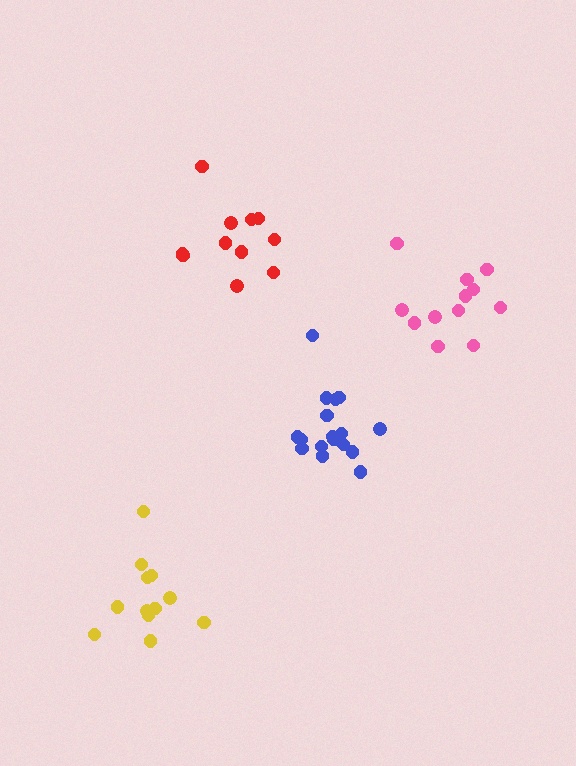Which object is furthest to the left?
The yellow cluster is leftmost.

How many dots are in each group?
Group 1: 11 dots, Group 2: 17 dots, Group 3: 12 dots, Group 4: 12 dots (52 total).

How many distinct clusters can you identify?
There are 4 distinct clusters.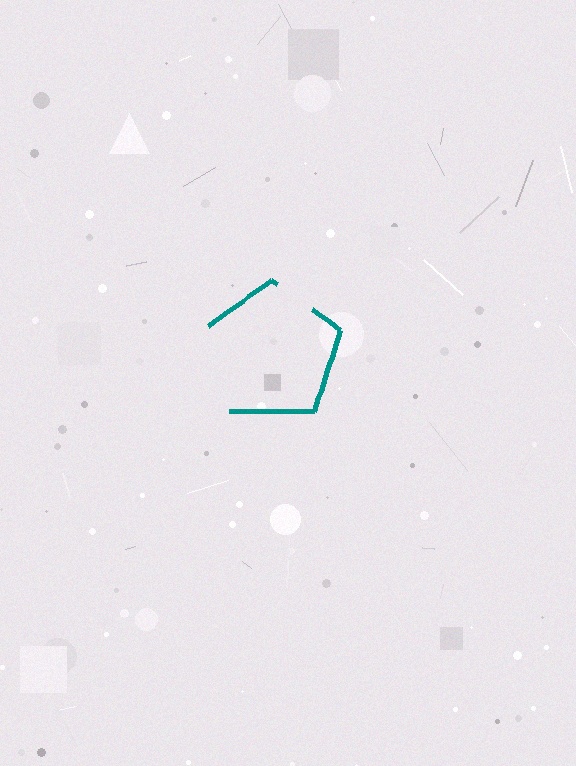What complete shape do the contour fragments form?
The contour fragments form a pentagon.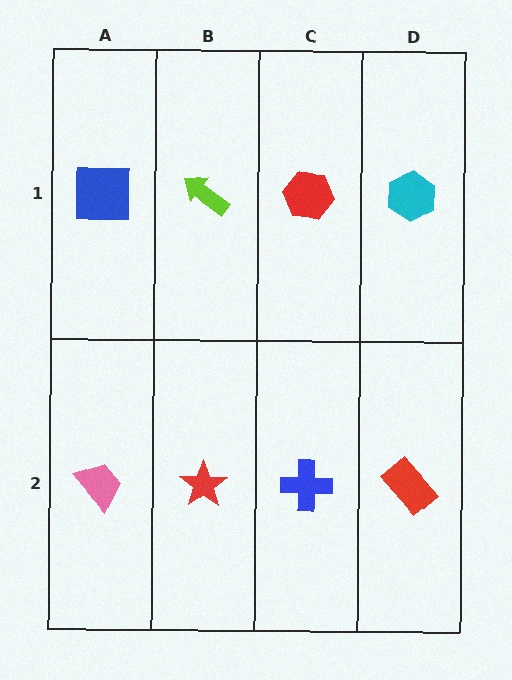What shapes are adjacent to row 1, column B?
A red star (row 2, column B), a blue square (row 1, column A), a red hexagon (row 1, column C).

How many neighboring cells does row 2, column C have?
3.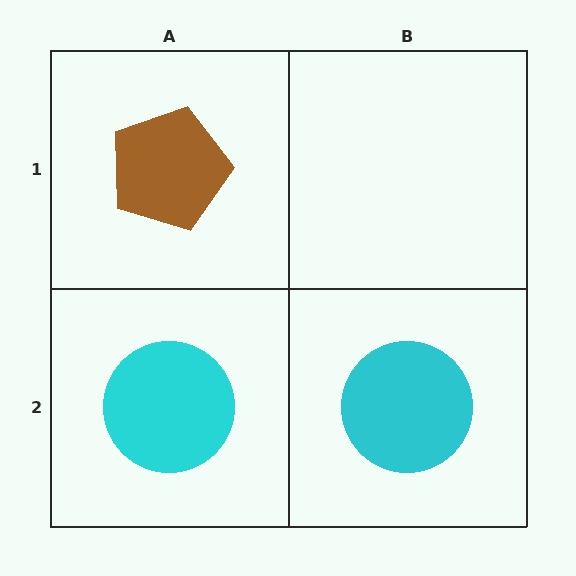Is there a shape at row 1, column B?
No, that cell is empty.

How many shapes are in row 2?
2 shapes.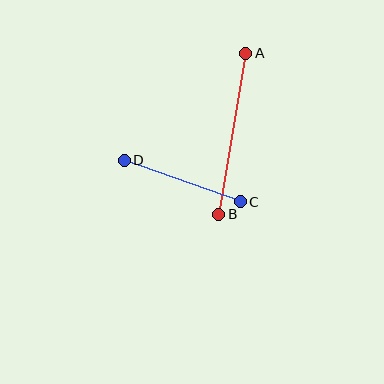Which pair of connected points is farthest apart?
Points A and B are farthest apart.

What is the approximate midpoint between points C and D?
The midpoint is at approximately (182, 181) pixels.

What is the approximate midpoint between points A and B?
The midpoint is at approximately (232, 134) pixels.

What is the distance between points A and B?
The distance is approximately 163 pixels.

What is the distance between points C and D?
The distance is approximately 123 pixels.